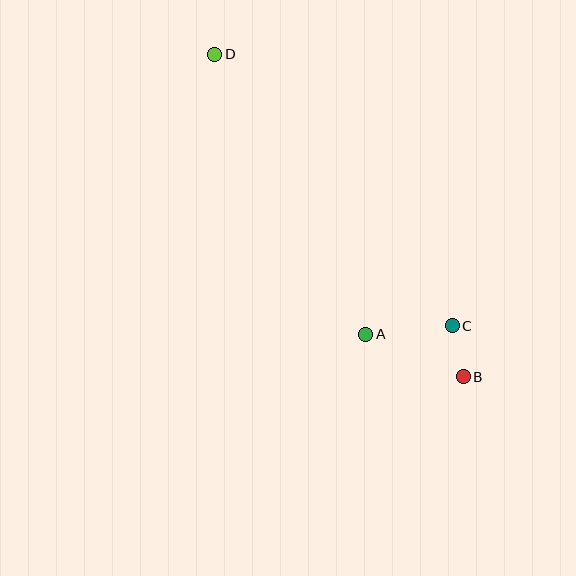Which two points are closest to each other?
Points B and C are closest to each other.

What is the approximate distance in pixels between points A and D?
The distance between A and D is approximately 318 pixels.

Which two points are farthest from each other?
Points B and D are farthest from each other.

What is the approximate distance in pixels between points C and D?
The distance between C and D is approximately 360 pixels.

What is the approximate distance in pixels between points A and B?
The distance between A and B is approximately 106 pixels.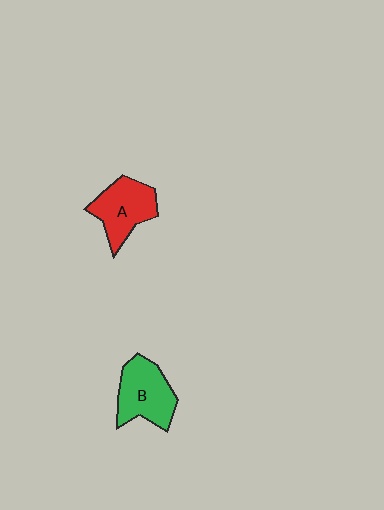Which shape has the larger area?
Shape B (green).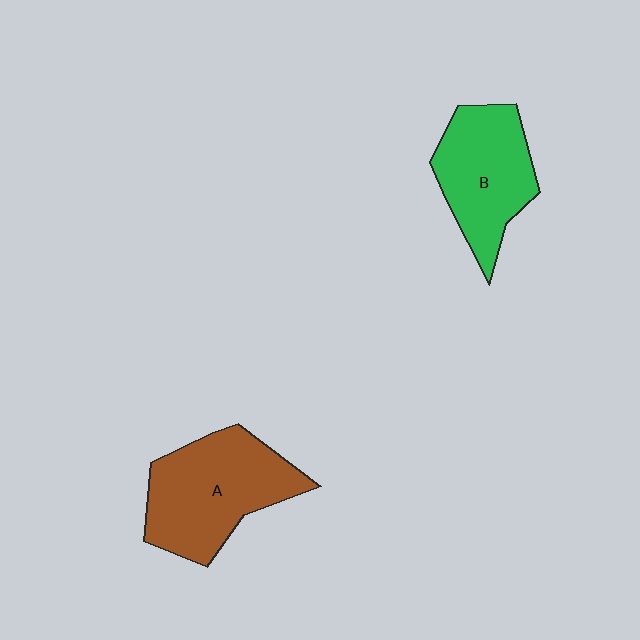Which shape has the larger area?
Shape A (brown).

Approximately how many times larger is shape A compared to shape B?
Approximately 1.2 times.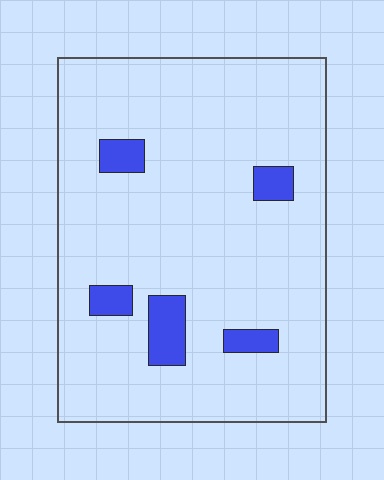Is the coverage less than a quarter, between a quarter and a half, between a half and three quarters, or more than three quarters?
Less than a quarter.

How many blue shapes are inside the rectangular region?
5.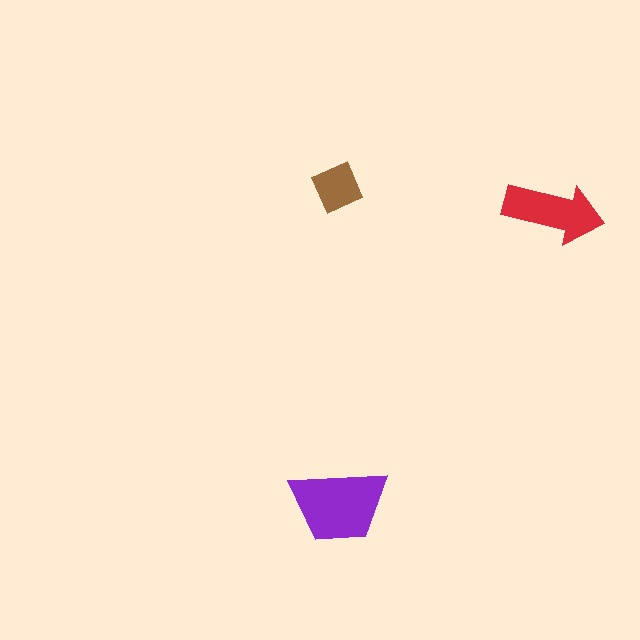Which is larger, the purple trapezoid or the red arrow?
The purple trapezoid.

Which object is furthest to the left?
The brown square is leftmost.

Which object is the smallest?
The brown square.